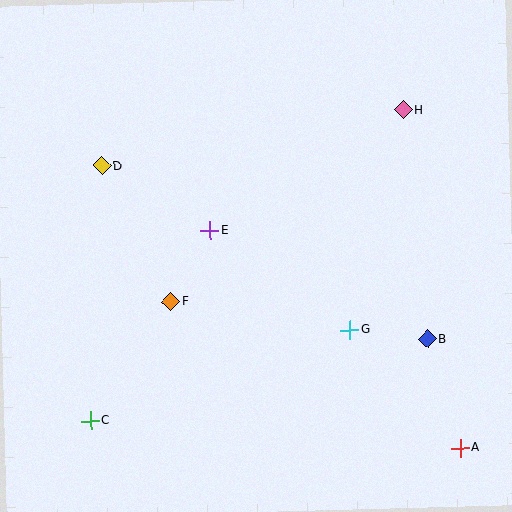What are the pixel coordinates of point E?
Point E is at (210, 231).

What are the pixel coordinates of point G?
Point G is at (350, 330).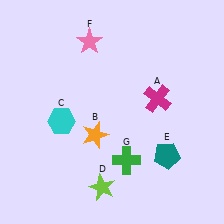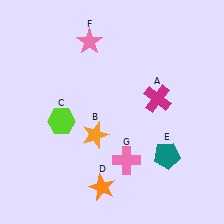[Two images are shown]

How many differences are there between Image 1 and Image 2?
There are 3 differences between the two images.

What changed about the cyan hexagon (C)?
In Image 1, C is cyan. In Image 2, it changed to lime.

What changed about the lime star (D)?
In Image 1, D is lime. In Image 2, it changed to orange.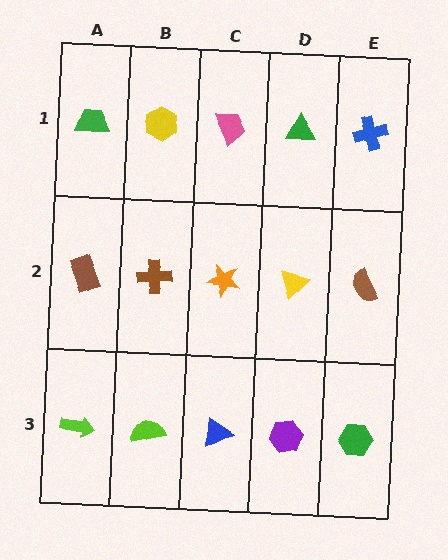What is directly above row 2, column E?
A blue cross.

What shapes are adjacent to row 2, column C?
A pink trapezoid (row 1, column C), a blue triangle (row 3, column C), a brown cross (row 2, column B), a yellow triangle (row 2, column D).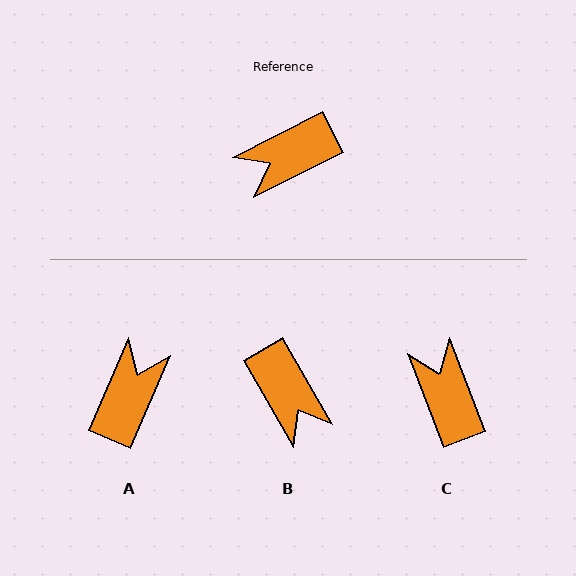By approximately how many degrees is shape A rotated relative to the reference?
Approximately 140 degrees clockwise.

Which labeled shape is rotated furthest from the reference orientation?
A, about 140 degrees away.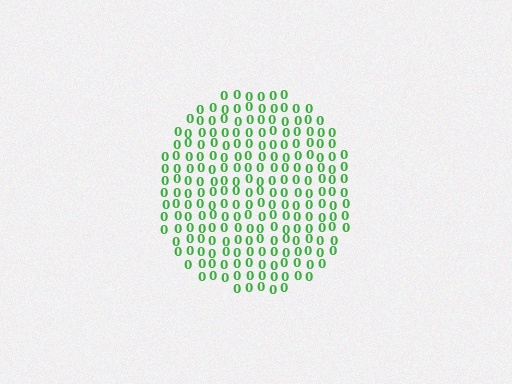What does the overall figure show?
The overall figure shows a circle.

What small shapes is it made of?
It is made of small digit 0's.